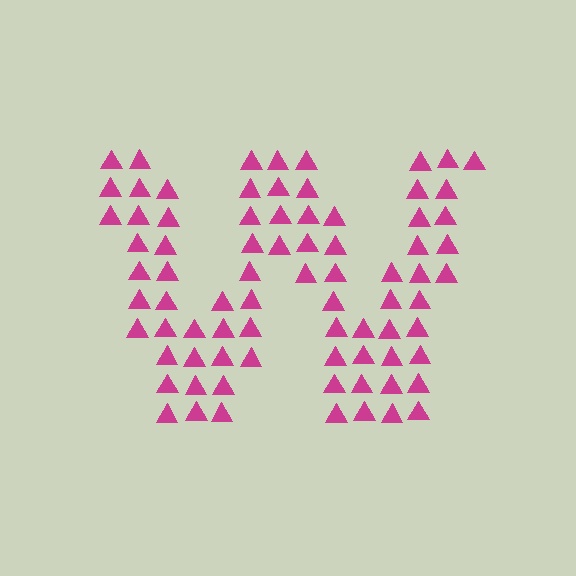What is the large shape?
The large shape is the letter W.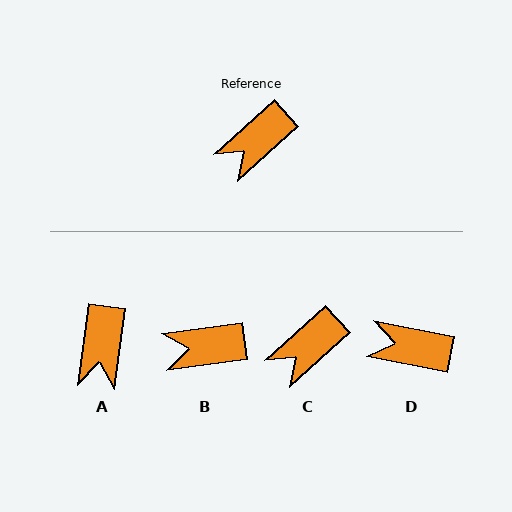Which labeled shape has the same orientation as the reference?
C.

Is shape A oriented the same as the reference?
No, it is off by about 41 degrees.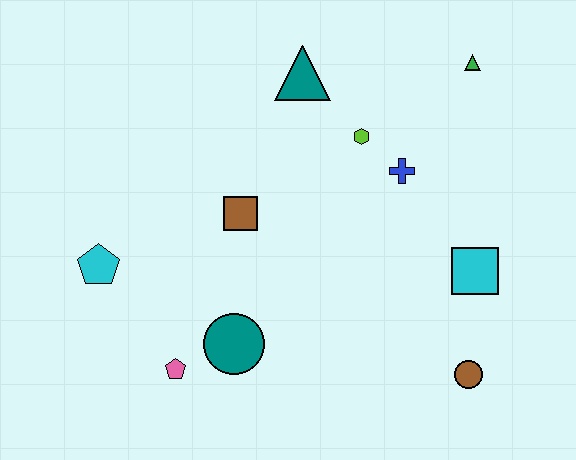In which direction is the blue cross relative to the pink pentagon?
The blue cross is to the right of the pink pentagon.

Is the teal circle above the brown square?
No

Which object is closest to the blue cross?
The lime hexagon is closest to the blue cross.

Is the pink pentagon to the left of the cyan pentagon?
No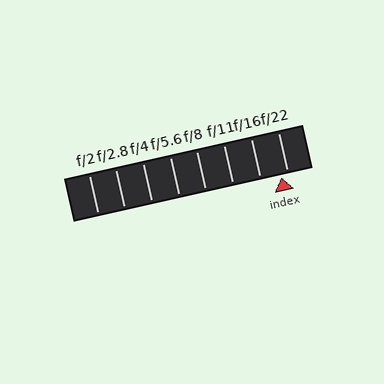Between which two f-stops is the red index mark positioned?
The index mark is between f/16 and f/22.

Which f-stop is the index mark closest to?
The index mark is closest to f/22.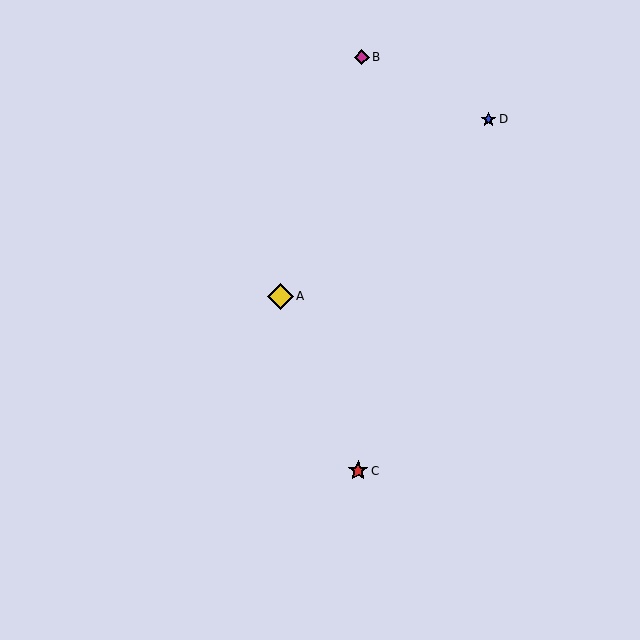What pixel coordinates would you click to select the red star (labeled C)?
Click at (358, 471) to select the red star C.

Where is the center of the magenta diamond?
The center of the magenta diamond is at (362, 57).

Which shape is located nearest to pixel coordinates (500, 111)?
The blue star (labeled D) at (488, 119) is nearest to that location.